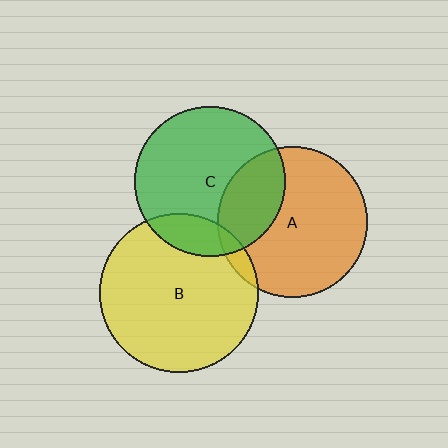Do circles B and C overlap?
Yes.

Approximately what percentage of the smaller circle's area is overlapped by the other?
Approximately 15%.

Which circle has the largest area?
Circle B (yellow).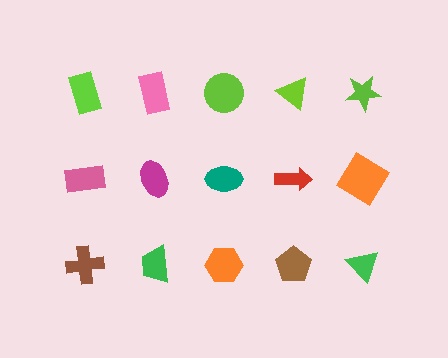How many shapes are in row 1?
5 shapes.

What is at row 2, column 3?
A teal ellipse.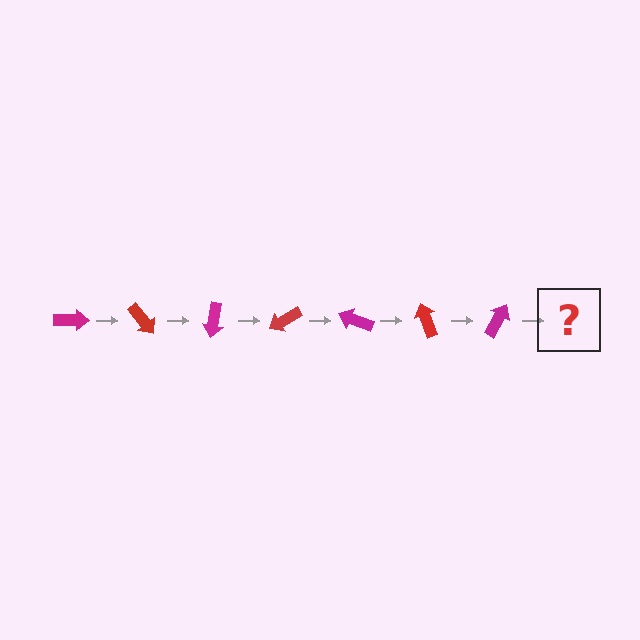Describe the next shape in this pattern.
It should be a red arrow, rotated 350 degrees from the start.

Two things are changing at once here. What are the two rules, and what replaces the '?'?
The two rules are that it rotates 50 degrees each step and the color cycles through magenta and red. The '?' should be a red arrow, rotated 350 degrees from the start.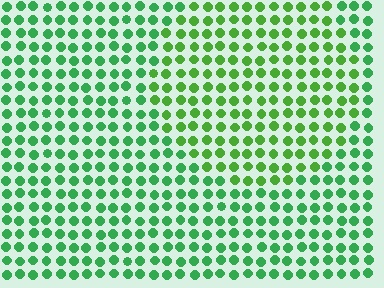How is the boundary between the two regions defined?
The boundary is defined purely by a slight shift in hue (about 25 degrees). Spacing, size, and orientation are identical on both sides.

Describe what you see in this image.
The image is filled with small green elements in a uniform arrangement. A circle-shaped region is visible where the elements are tinted to a slightly different hue, forming a subtle color boundary.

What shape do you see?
I see a circle.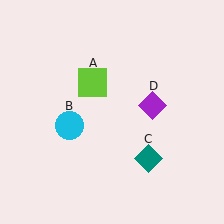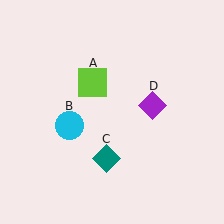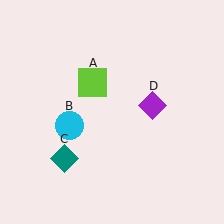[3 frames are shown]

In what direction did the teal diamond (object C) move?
The teal diamond (object C) moved left.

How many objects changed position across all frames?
1 object changed position: teal diamond (object C).